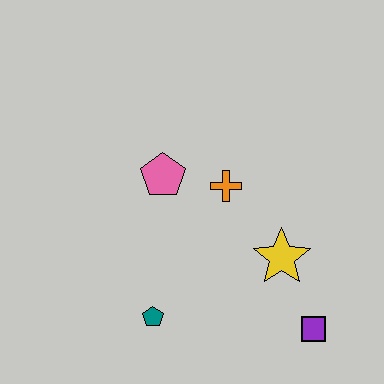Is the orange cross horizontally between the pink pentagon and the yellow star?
Yes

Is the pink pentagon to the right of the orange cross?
No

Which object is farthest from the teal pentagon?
The purple square is farthest from the teal pentagon.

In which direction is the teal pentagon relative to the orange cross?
The teal pentagon is below the orange cross.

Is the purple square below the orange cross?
Yes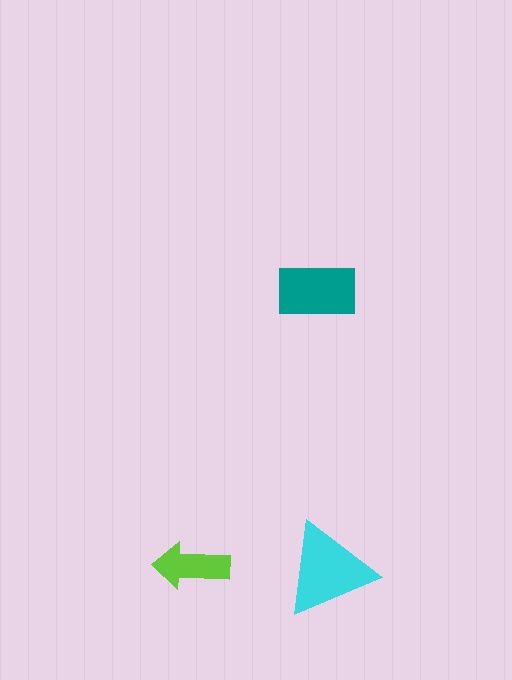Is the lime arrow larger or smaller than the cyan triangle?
Smaller.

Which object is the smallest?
The lime arrow.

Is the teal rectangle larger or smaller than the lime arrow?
Larger.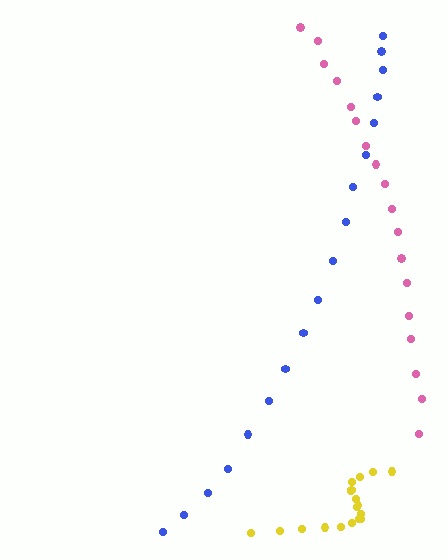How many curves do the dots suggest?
There are 3 distinct paths.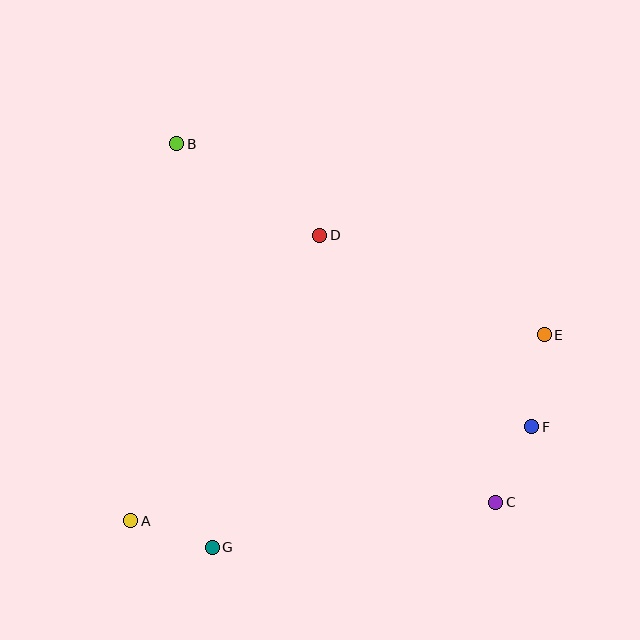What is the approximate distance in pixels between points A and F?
The distance between A and F is approximately 412 pixels.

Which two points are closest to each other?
Points C and F are closest to each other.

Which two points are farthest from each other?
Points B and C are farthest from each other.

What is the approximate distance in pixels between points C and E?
The distance between C and E is approximately 174 pixels.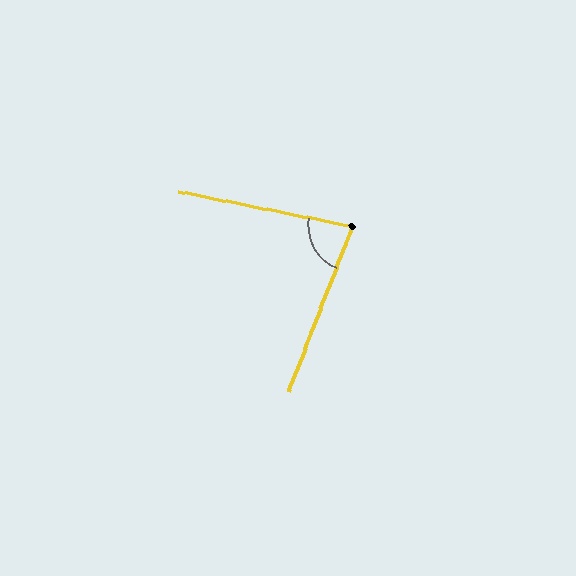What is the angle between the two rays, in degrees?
Approximately 80 degrees.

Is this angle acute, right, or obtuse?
It is acute.